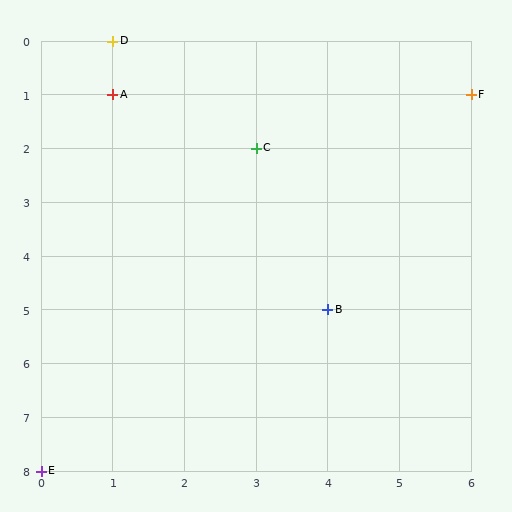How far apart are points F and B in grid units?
Points F and B are 2 columns and 4 rows apart (about 4.5 grid units diagonally).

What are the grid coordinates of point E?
Point E is at grid coordinates (0, 8).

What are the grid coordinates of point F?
Point F is at grid coordinates (6, 1).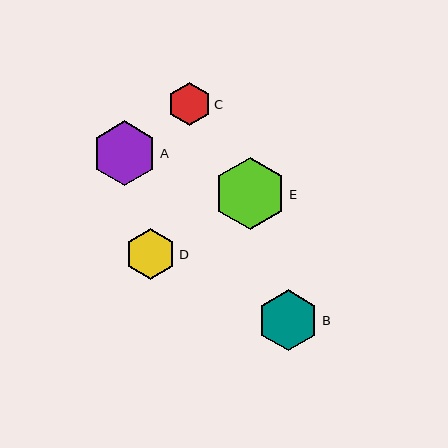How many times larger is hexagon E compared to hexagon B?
Hexagon E is approximately 1.2 times the size of hexagon B.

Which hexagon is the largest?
Hexagon E is the largest with a size of approximately 72 pixels.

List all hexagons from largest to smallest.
From largest to smallest: E, A, B, D, C.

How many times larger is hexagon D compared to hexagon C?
Hexagon D is approximately 1.2 times the size of hexagon C.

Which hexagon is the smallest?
Hexagon C is the smallest with a size of approximately 44 pixels.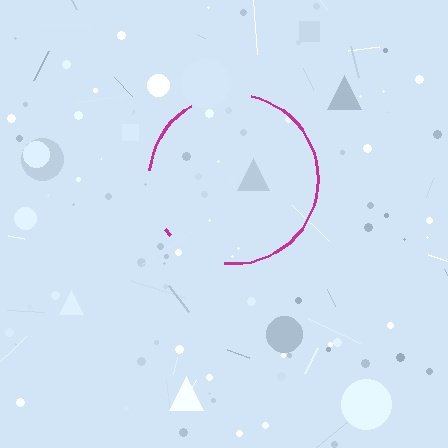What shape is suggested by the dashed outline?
The dashed outline suggests a circle.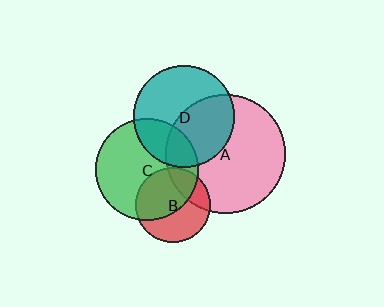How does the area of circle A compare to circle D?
Approximately 1.4 times.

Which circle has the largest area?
Circle A (pink).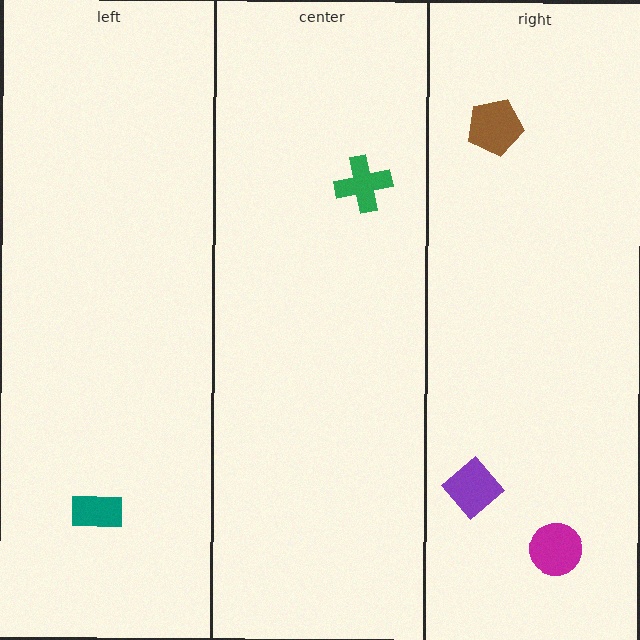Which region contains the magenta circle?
The right region.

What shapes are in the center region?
The green cross.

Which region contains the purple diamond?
The right region.